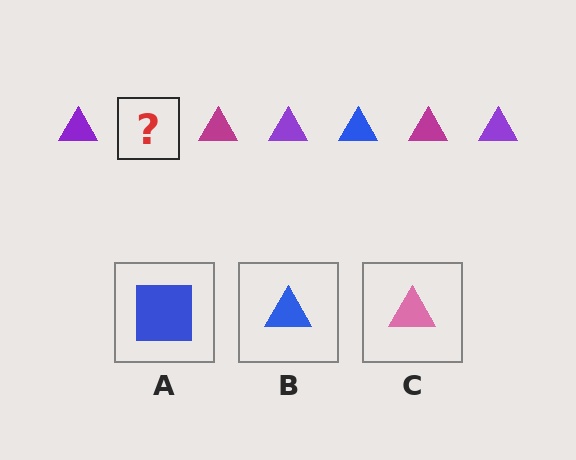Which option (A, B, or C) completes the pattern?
B.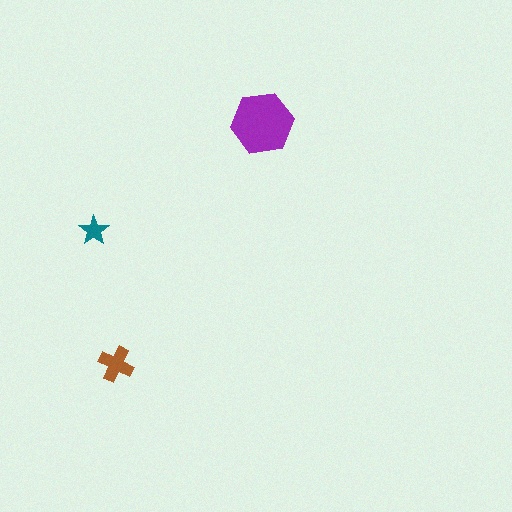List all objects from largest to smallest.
The purple hexagon, the brown cross, the teal star.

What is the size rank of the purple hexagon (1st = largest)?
1st.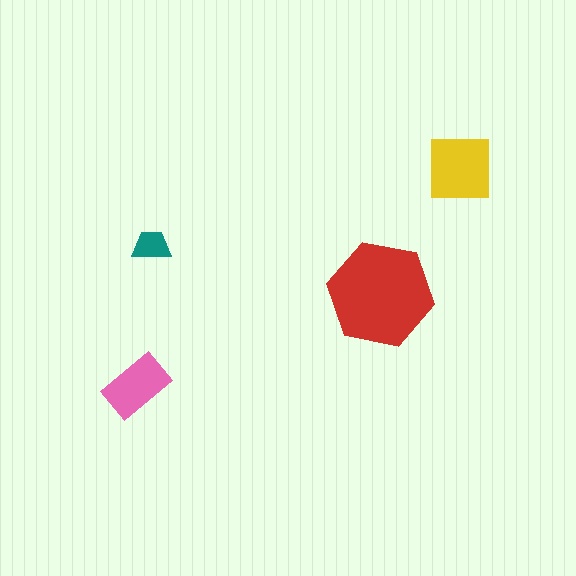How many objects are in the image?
There are 4 objects in the image.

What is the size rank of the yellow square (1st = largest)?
2nd.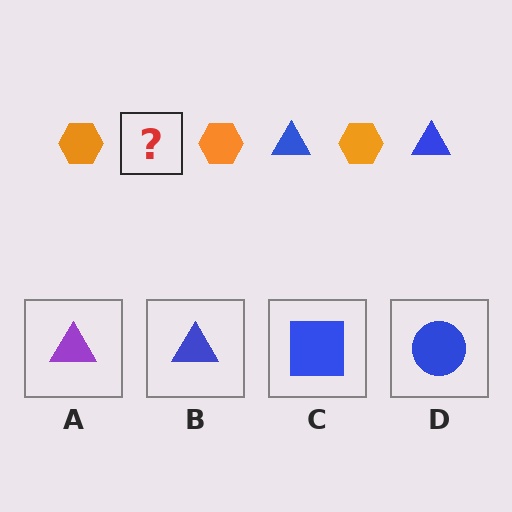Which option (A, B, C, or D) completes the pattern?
B.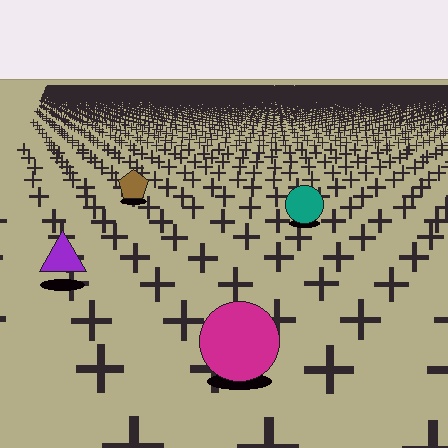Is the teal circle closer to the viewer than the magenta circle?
No. The magenta circle is closer — you can tell from the texture gradient: the ground texture is coarser near it.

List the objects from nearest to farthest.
From nearest to farthest: the magenta circle, the purple triangle, the teal circle, the brown pentagon.